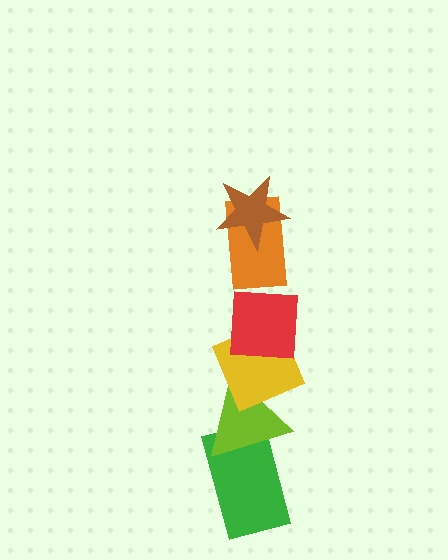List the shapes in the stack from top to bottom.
From top to bottom: the brown star, the orange rectangle, the red square, the yellow diamond, the lime triangle, the green rectangle.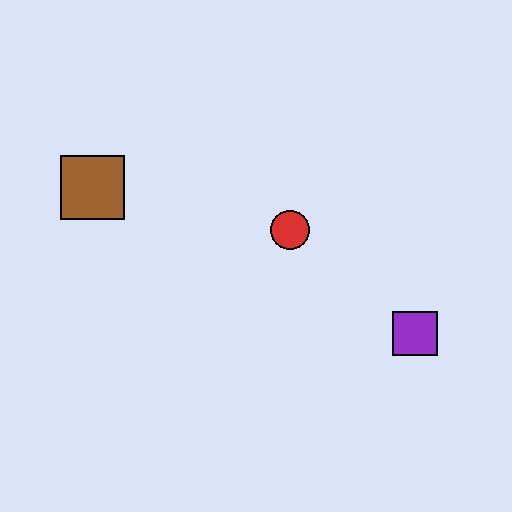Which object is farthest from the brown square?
The purple square is farthest from the brown square.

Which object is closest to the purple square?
The red circle is closest to the purple square.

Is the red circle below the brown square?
Yes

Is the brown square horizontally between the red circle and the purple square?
No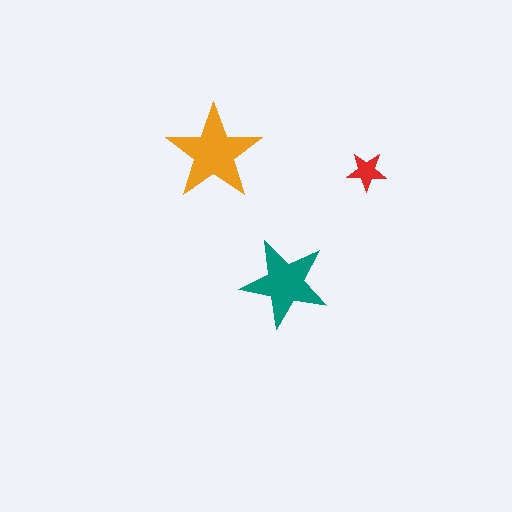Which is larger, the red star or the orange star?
The orange one.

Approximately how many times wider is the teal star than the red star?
About 2 times wider.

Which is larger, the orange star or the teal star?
The orange one.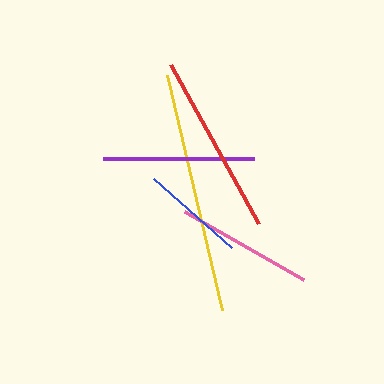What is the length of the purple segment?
The purple segment is approximately 150 pixels long.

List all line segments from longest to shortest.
From longest to shortest: yellow, red, purple, pink, blue.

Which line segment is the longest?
The yellow line is the longest at approximately 241 pixels.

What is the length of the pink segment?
The pink segment is approximately 137 pixels long.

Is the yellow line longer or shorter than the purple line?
The yellow line is longer than the purple line.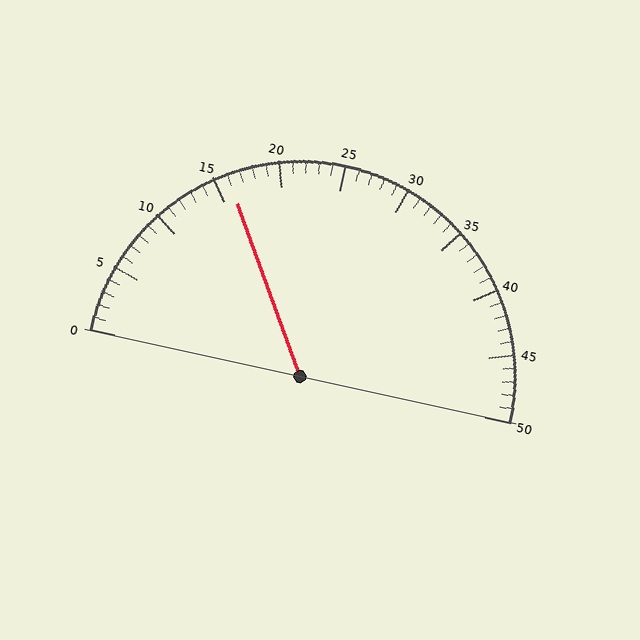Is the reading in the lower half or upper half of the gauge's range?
The reading is in the lower half of the range (0 to 50).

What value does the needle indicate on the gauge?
The needle indicates approximately 16.